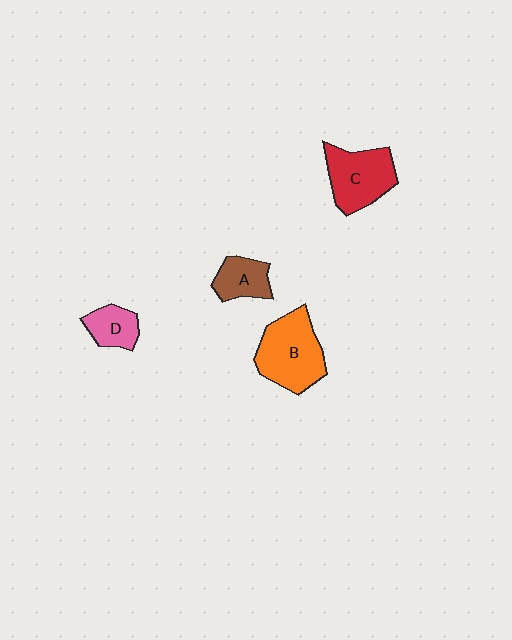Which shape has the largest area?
Shape B (orange).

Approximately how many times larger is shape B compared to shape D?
Approximately 2.2 times.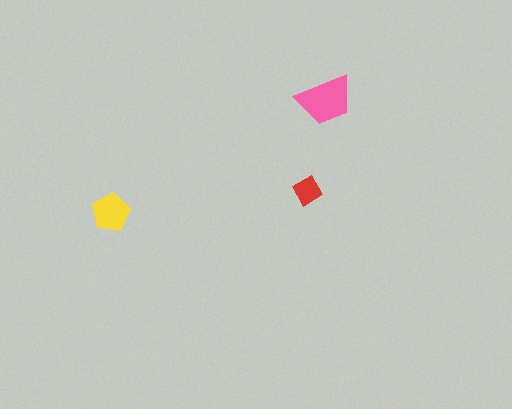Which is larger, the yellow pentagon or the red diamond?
The yellow pentagon.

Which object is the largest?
The pink trapezoid.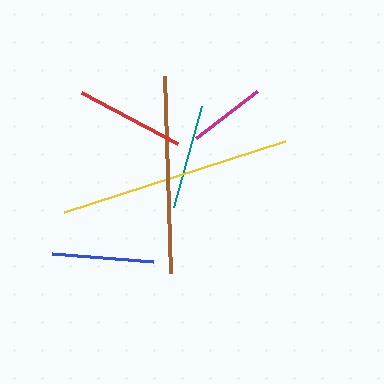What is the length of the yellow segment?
The yellow segment is approximately 231 pixels long.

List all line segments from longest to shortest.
From longest to shortest: yellow, brown, red, teal, blue, magenta.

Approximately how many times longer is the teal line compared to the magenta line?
The teal line is approximately 1.4 times the length of the magenta line.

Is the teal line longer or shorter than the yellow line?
The yellow line is longer than the teal line.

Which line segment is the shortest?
The magenta line is the shortest at approximately 77 pixels.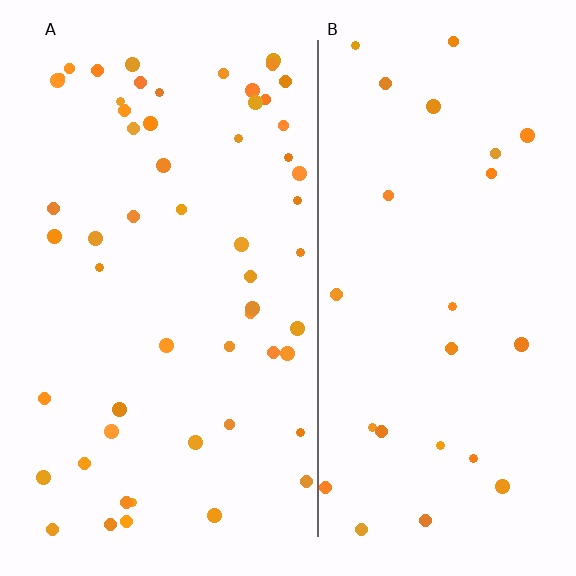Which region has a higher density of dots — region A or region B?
A (the left).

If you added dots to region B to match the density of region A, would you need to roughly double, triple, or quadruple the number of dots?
Approximately double.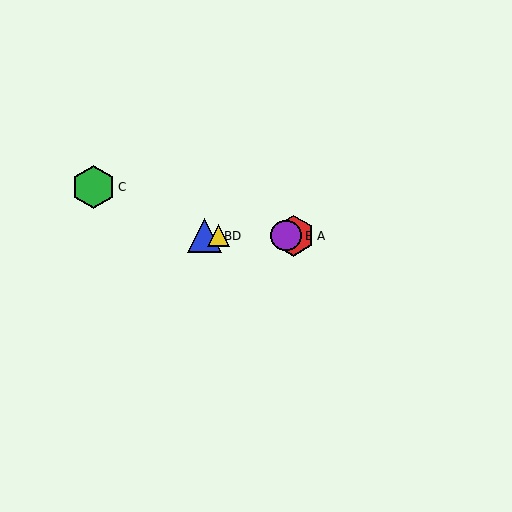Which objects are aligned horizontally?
Objects A, B, D, E are aligned horizontally.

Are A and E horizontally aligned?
Yes, both are at y≈236.